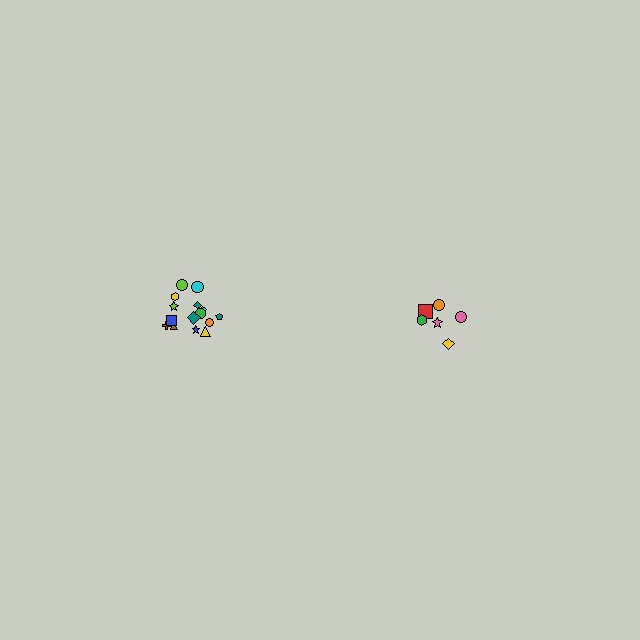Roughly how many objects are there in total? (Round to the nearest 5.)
Roughly 20 objects in total.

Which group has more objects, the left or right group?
The left group.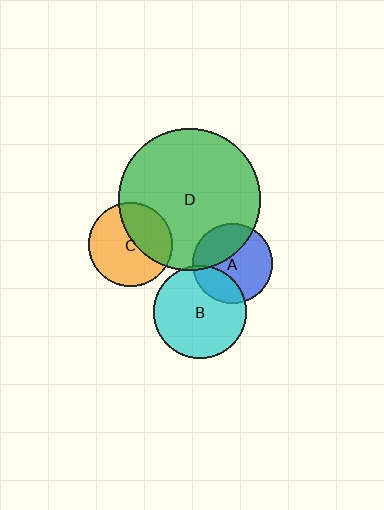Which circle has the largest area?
Circle D (green).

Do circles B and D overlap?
Yes.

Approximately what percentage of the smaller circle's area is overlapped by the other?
Approximately 5%.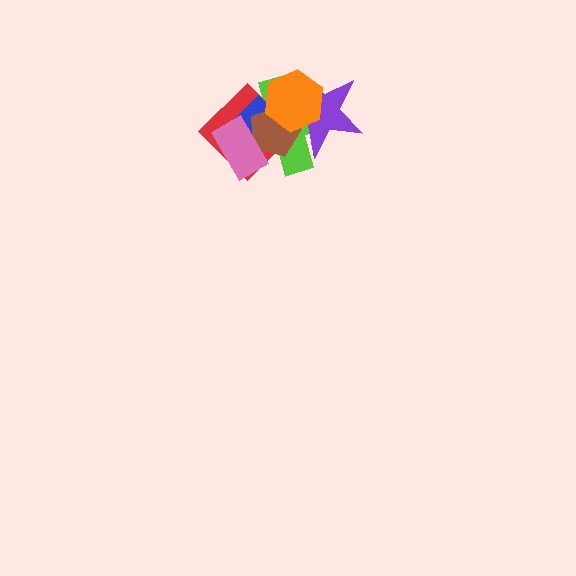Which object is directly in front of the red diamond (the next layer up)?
The blue diamond is directly in front of the red diamond.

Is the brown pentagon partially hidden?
Yes, it is partially covered by another shape.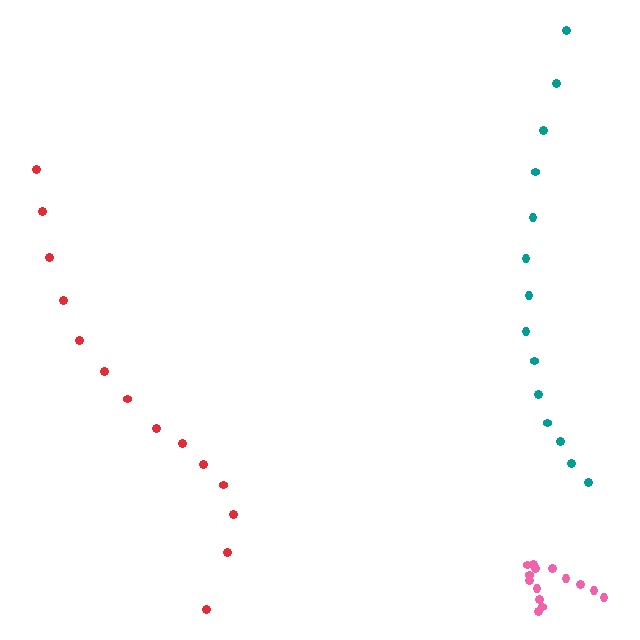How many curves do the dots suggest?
There are 3 distinct paths.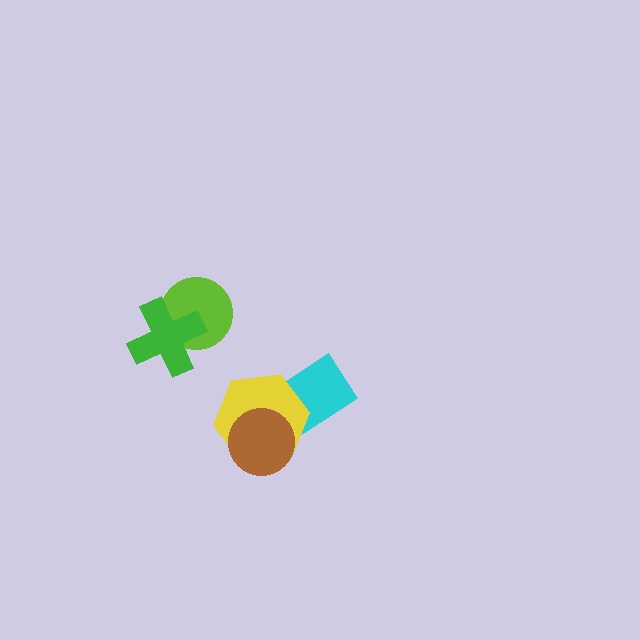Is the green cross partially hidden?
No, no other shape covers it.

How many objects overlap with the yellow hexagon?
2 objects overlap with the yellow hexagon.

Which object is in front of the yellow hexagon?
The brown circle is in front of the yellow hexagon.